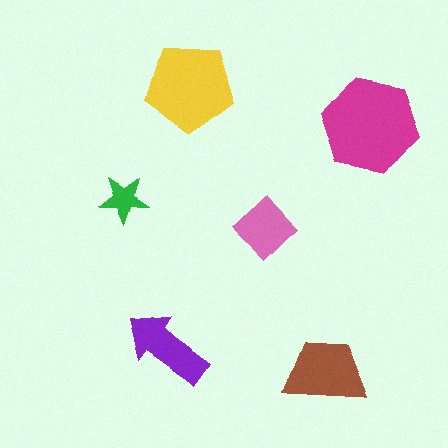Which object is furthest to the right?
The magenta hexagon is rightmost.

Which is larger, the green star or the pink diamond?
The pink diamond.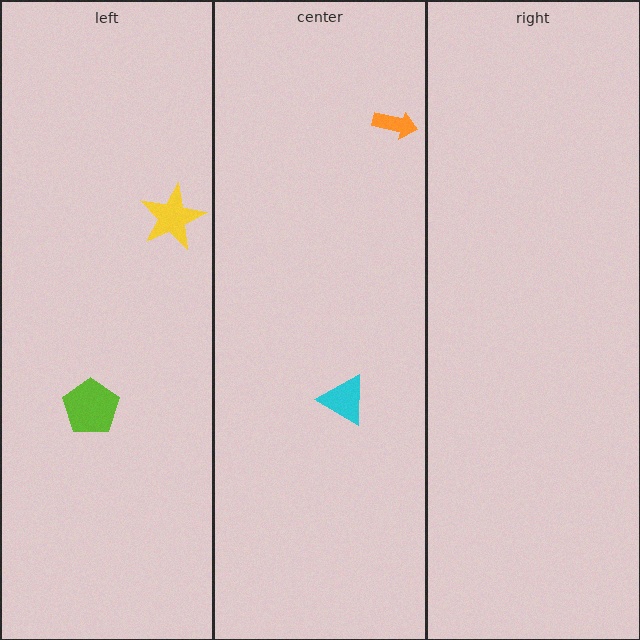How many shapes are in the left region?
2.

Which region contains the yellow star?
The left region.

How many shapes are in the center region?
2.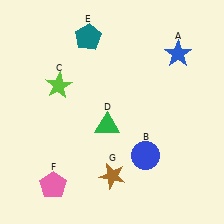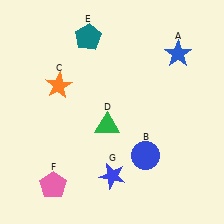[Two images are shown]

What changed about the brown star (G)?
In Image 1, G is brown. In Image 2, it changed to blue.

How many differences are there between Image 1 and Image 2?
There are 2 differences between the two images.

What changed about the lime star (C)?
In Image 1, C is lime. In Image 2, it changed to orange.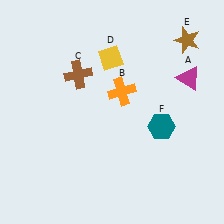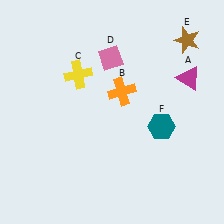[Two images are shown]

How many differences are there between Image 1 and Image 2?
There are 2 differences between the two images.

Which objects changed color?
C changed from brown to yellow. D changed from yellow to pink.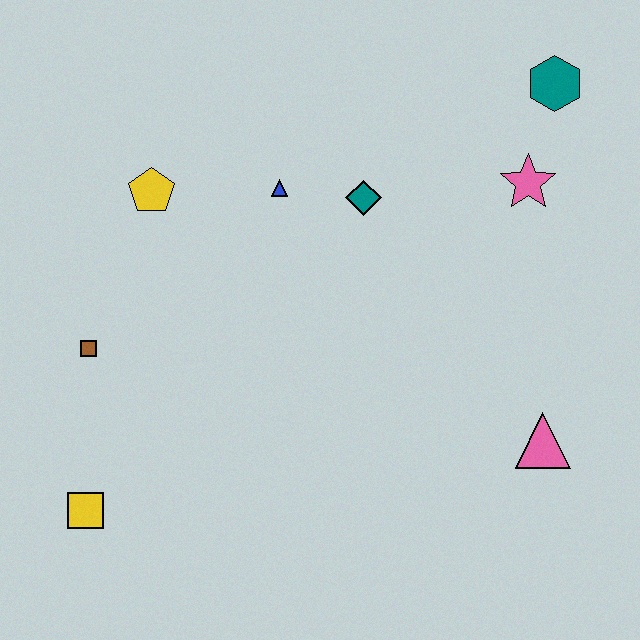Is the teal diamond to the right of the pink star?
No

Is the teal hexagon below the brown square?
No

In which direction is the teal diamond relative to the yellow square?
The teal diamond is above the yellow square.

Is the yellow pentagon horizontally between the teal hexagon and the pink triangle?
No